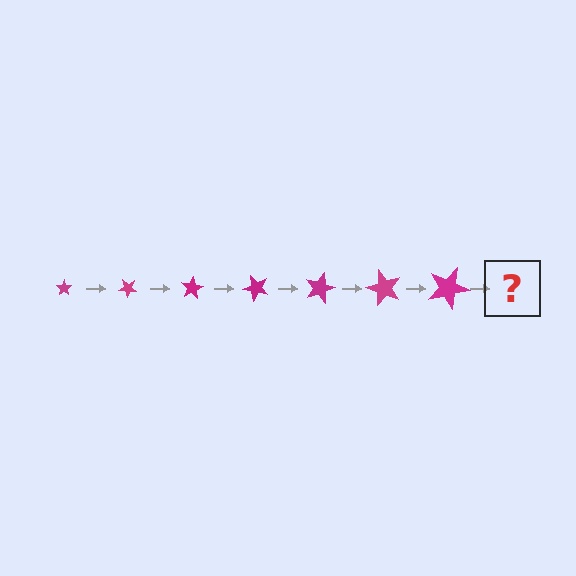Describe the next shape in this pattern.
It should be a star, larger than the previous one and rotated 280 degrees from the start.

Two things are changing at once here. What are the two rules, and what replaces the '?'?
The two rules are that the star grows larger each step and it rotates 40 degrees each step. The '?' should be a star, larger than the previous one and rotated 280 degrees from the start.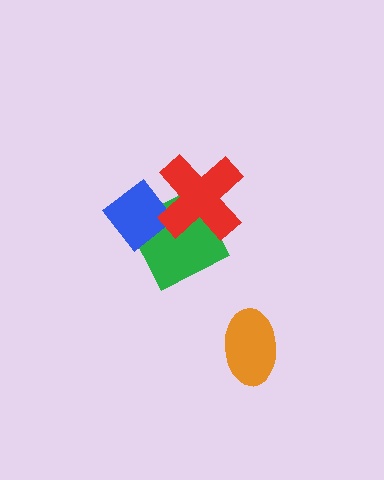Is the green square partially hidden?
Yes, it is partially covered by another shape.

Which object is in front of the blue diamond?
The red cross is in front of the blue diamond.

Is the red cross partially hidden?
No, no other shape covers it.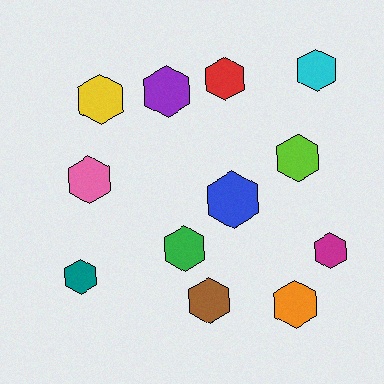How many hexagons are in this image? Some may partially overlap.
There are 12 hexagons.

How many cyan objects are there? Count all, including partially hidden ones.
There is 1 cyan object.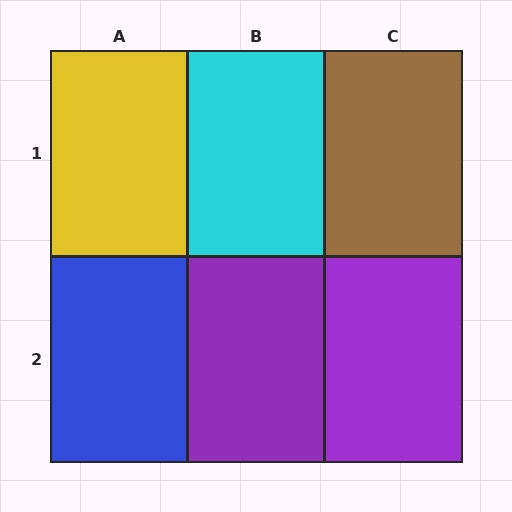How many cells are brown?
1 cell is brown.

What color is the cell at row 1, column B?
Cyan.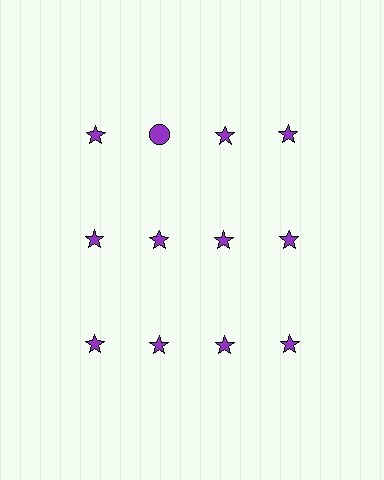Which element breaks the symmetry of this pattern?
The purple circle in the top row, second from left column breaks the symmetry. All other shapes are purple stars.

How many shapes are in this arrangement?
There are 12 shapes arranged in a grid pattern.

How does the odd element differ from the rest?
It has a different shape: circle instead of star.